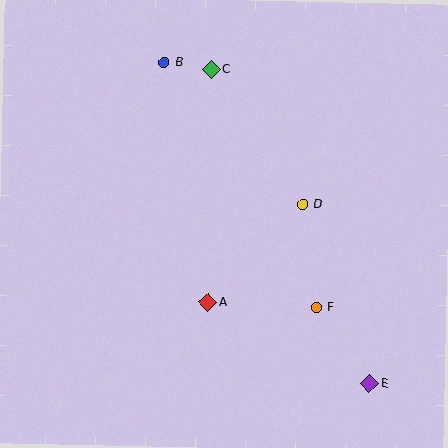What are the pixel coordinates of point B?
Point B is at (164, 62).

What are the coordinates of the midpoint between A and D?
The midpoint between A and D is at (255, 253).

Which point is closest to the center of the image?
Point A at (208, 302) is closest to the center.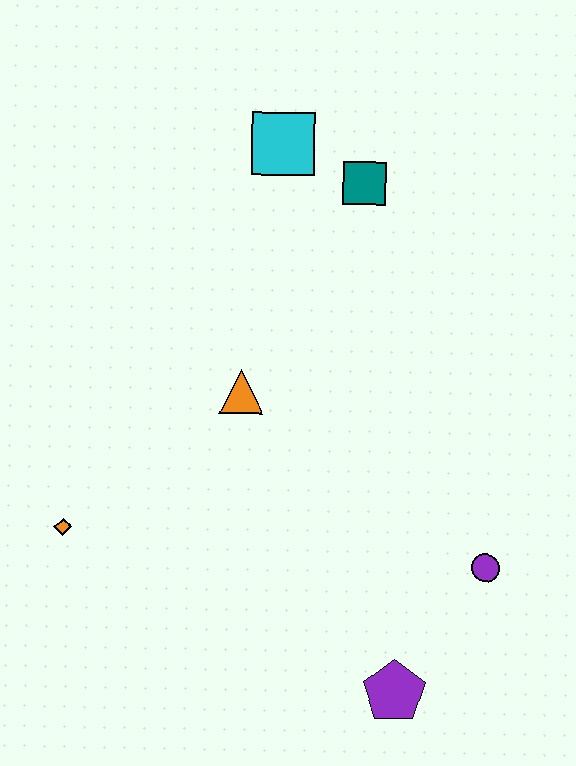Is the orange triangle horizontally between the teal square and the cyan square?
No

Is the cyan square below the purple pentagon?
No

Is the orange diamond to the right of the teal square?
No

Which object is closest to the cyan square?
The teal square is closest to the cyan square.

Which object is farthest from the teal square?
The purple pentagon is farthest from the teal square.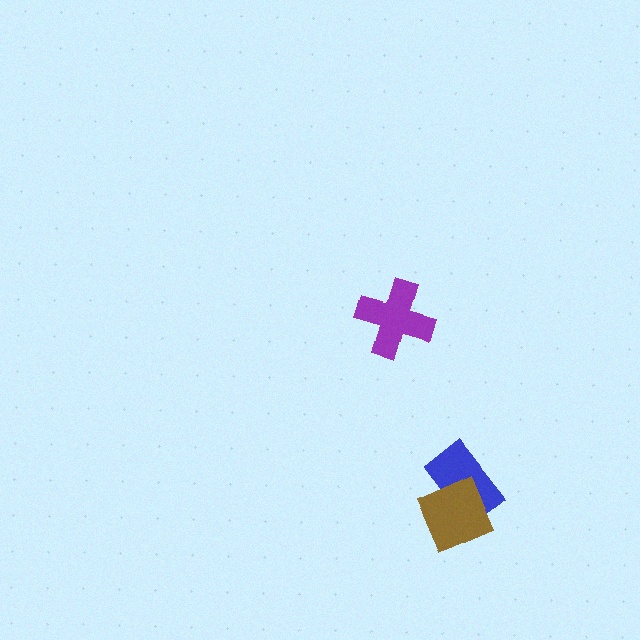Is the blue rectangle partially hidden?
Yes, it is partially covered by another shape.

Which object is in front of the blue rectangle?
The brown square is in front of the blue rectangle.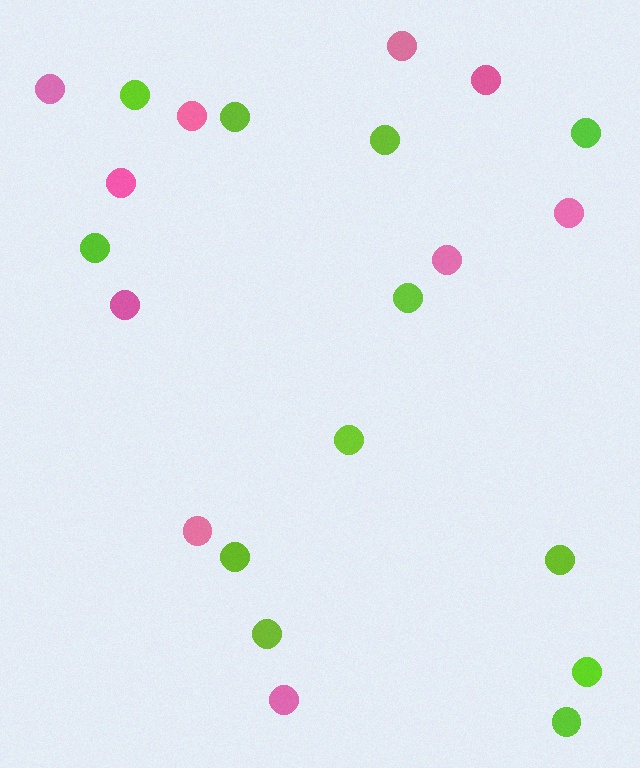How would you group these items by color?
There are 2 groups: one group of pink circles (10) and one group of lime circles (12).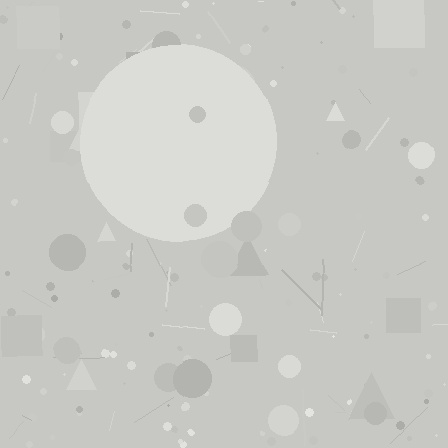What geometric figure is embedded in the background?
A circle is embedded in the background.